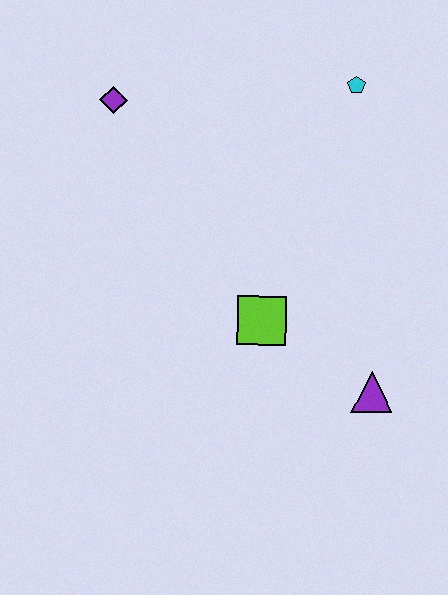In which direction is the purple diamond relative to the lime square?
The purple diamond is above the lime square.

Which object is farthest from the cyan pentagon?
The purple triangle is farthest from the cyan pentagon.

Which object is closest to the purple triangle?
The lime square is closest to the purple triangle.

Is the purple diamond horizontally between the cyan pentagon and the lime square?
No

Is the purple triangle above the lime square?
No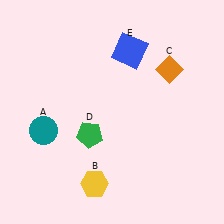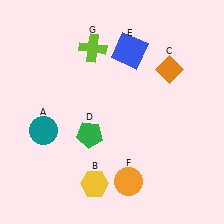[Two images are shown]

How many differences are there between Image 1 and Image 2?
There are 2 differences between the two images.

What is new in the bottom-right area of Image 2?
An orange circle (F) was added in the bottom-right area of Image 2.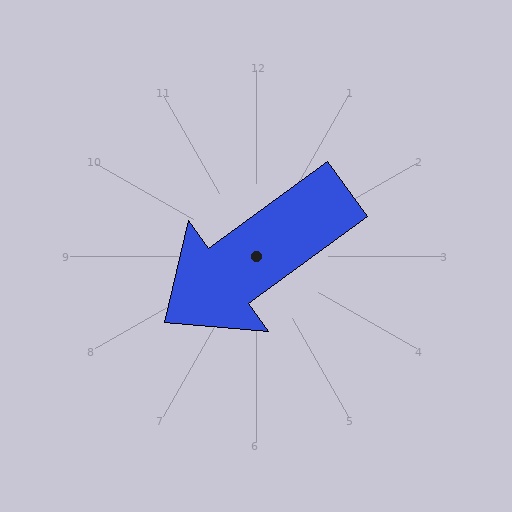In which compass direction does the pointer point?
Southwest.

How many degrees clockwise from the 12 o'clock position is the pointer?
Approximately 234 degrees.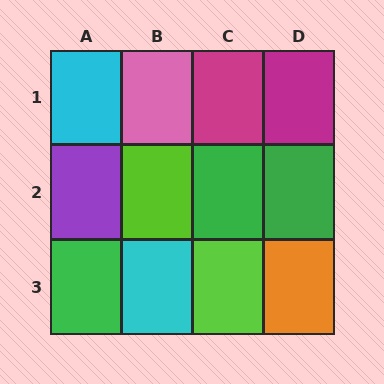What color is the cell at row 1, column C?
Magenta.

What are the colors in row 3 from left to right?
Green, cyan, lime, orange.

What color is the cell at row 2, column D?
Green.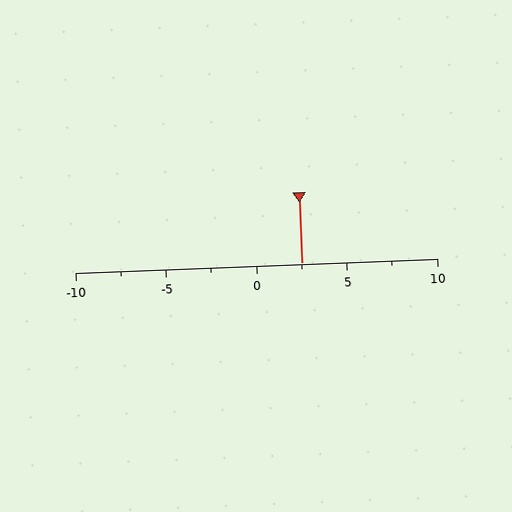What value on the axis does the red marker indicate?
The marker indicates approximately 2.5.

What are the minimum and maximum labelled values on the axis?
The axis runs from -10 to 10.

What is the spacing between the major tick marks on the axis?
The major ticks are spaced 5 apart.